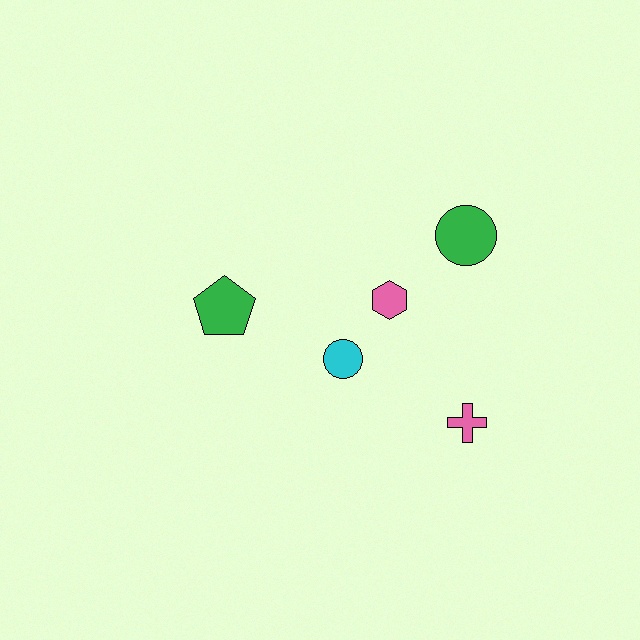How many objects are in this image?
There are 5 objects.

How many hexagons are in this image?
There is 1 hexagon.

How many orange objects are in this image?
There are no orange objects.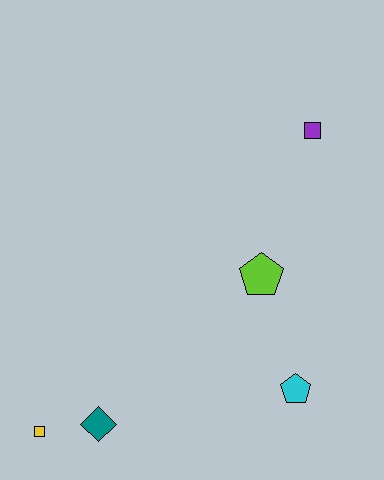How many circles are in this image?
There are no circles.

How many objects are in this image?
There are 5 objects.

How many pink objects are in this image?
There are no pink objects.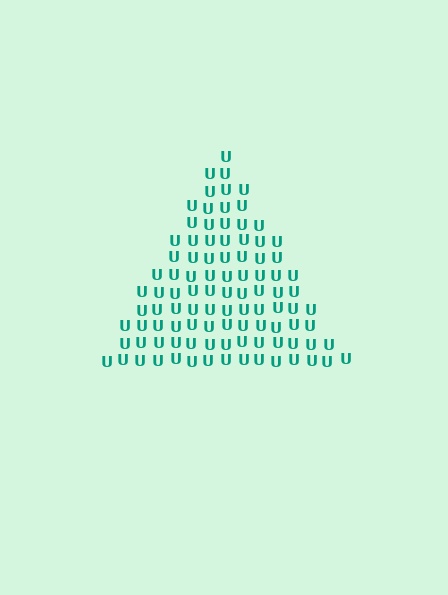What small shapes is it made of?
It is made of small letter U's.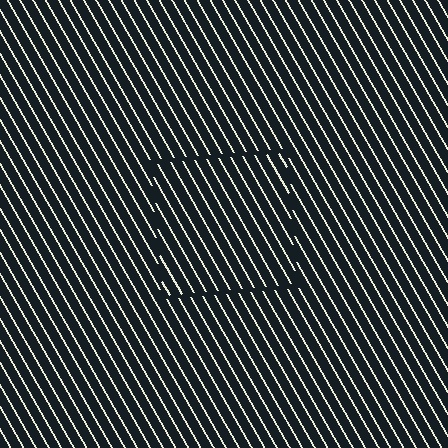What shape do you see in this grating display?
An illusory square. The interior of the shape contains the same grating, shifted by half a period — the contour is defined by the phase discontinuity where line-ends from the inner and outer gratings abut.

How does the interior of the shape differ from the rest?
The interior of the shape contains the same grating, shifted by half a period — the contour is defined by the phase discontinuity where line-ends from the inner and outer gratings abut.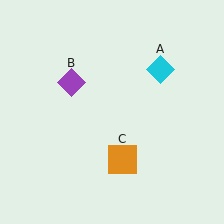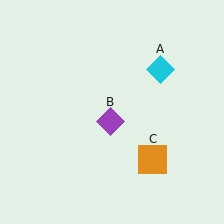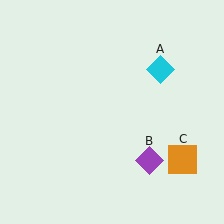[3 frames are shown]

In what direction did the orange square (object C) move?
The orange square (object C) moved right.